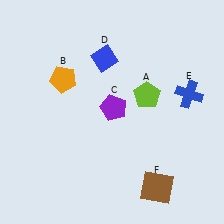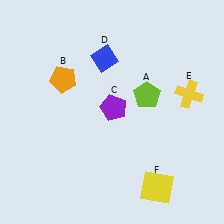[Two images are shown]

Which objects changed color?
E changed from blue to yellow. F changed from brown to yellow.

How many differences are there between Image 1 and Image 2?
There are 2 differences between the two images.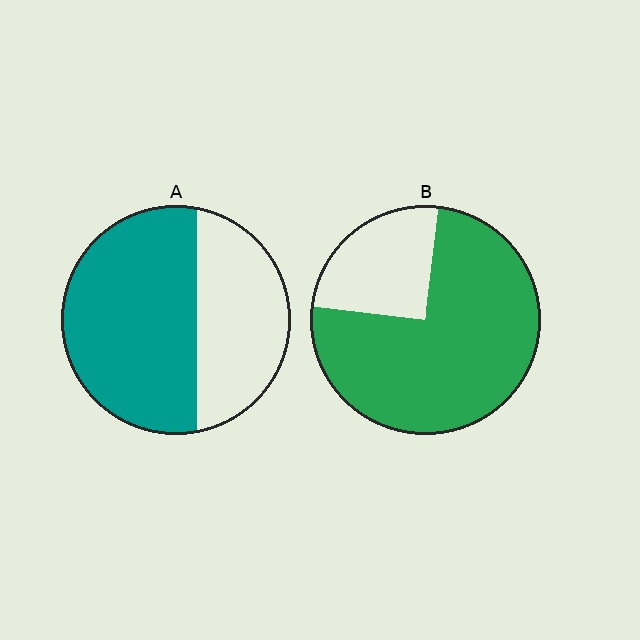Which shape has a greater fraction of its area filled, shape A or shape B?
Shape B.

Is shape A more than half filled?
Yes.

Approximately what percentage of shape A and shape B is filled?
A is approximately 60% and B is approximately 75%.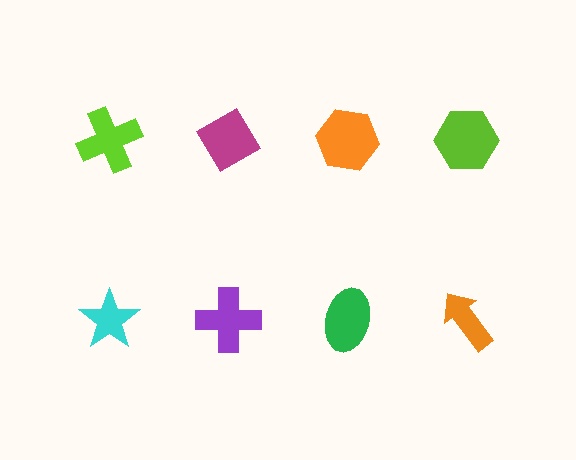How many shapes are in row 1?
4 shapes.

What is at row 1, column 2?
A magenta diamond.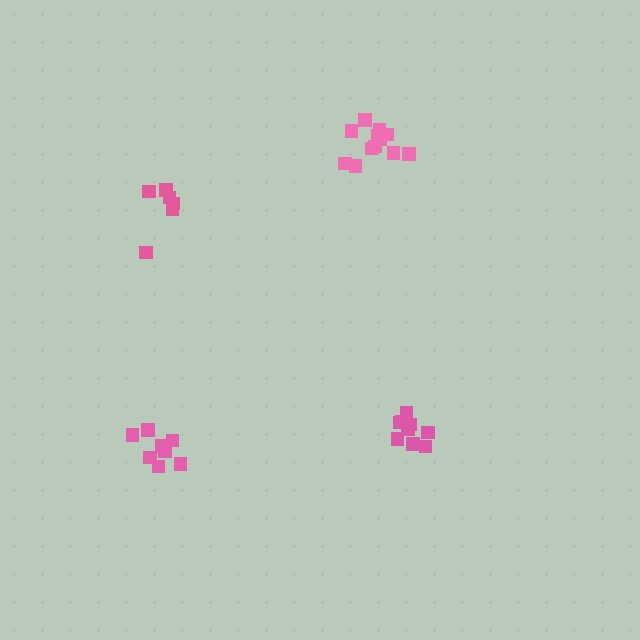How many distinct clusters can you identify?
There are 4 distinct clusters.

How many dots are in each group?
Group 1: 10 dots, Group 2: 9 dots, Group 3: 12 dots, Group 4: 6 dots (37 total).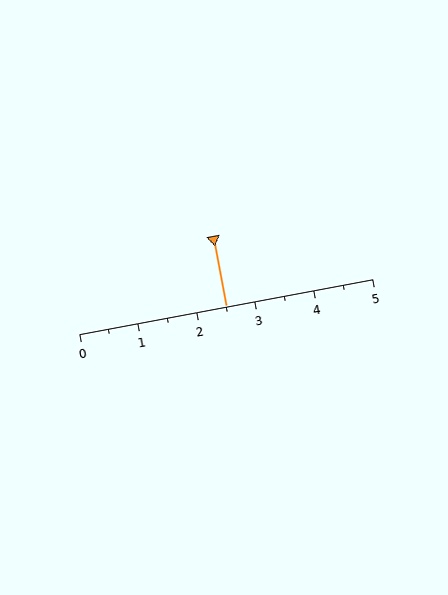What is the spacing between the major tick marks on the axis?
The major ticks are spaced 1 apart.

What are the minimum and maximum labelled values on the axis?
The axis runs from 0 to 5.